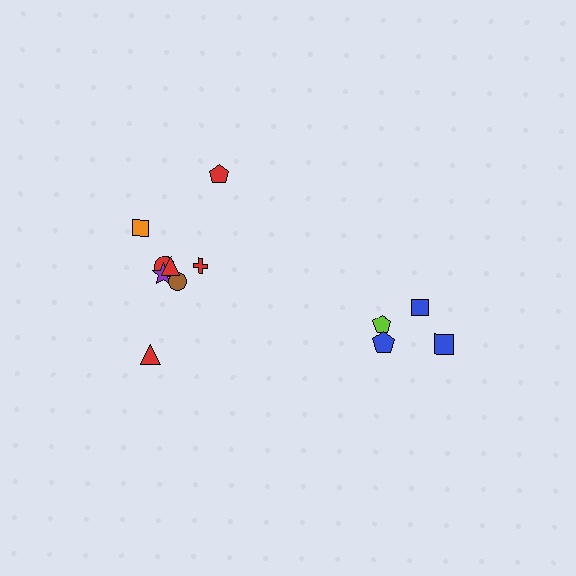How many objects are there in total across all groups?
There are 12 objects.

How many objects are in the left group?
There are 8 objects.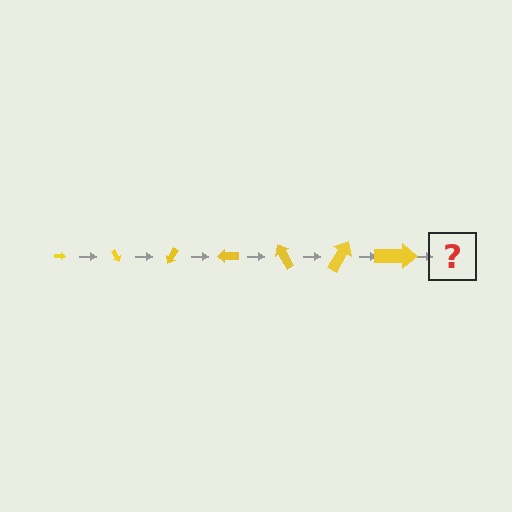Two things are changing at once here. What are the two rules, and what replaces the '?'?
The two rules are that the arrow grows larger each step and it rotates 60 degrees each step. The '?' should be an arrow, larger than the previous one and rotated 420 degrees from the start.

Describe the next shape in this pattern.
It should be an arrow, larger than the previous one and rotated 420 degrees from the start.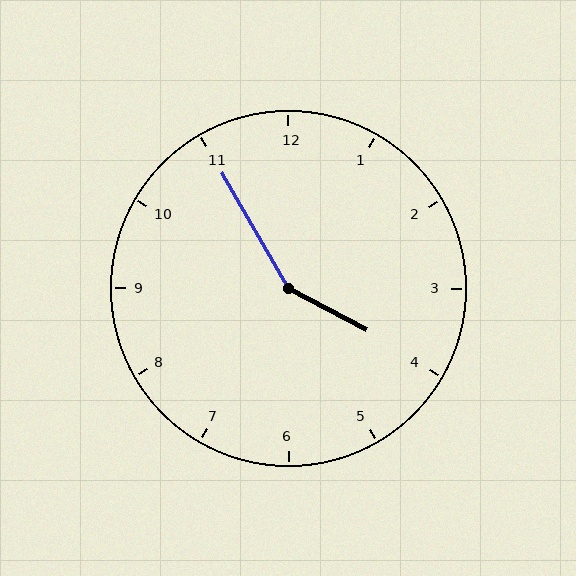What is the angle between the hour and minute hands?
Approximately 148 degrees.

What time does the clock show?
3:55.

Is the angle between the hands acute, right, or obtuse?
It is obtuse.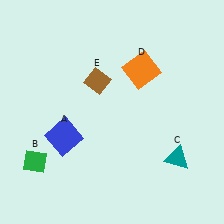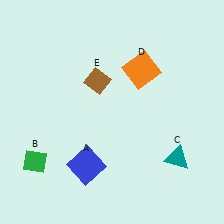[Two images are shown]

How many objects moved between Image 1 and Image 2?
1 object moved between the two images.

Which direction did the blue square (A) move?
The blue square (A) moved down.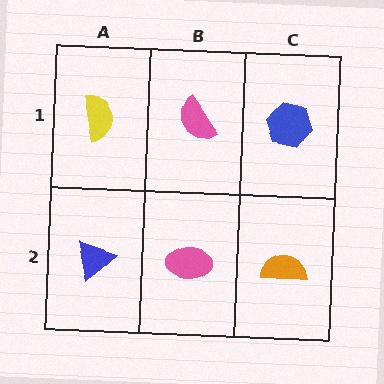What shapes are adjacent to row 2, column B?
A pink semicircle (row 1, column B), a blue triangle (row 2, column A), an orange semicircle (row 2, column C).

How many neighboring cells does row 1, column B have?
3.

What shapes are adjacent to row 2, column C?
A blue hexagon (row 1, column C), a pink ellipse (row 2, column B).